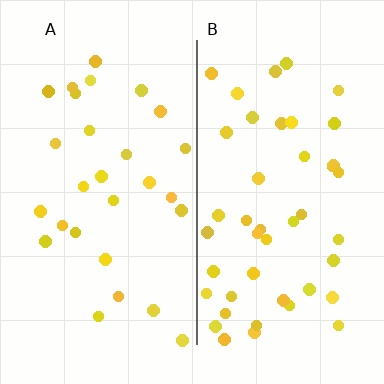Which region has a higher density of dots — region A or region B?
B (the right).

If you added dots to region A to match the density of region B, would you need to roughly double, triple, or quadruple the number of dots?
Approximately double.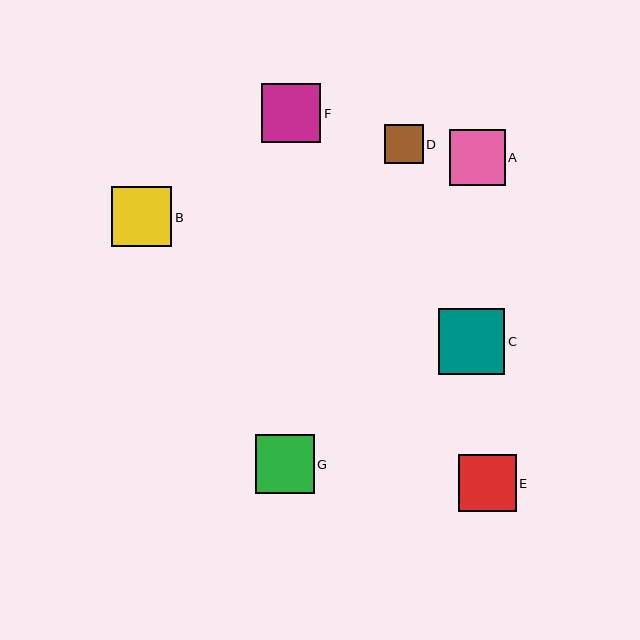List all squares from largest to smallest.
From largest to smallest: C, B, F, G, E, A, D.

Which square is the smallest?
Square D is the smallest with a size of approximately 39 pixels.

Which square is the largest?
Square C is the largest with a size of approximately 66 pixels.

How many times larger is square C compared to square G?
Square C is approximately 1.1 times the size of square G.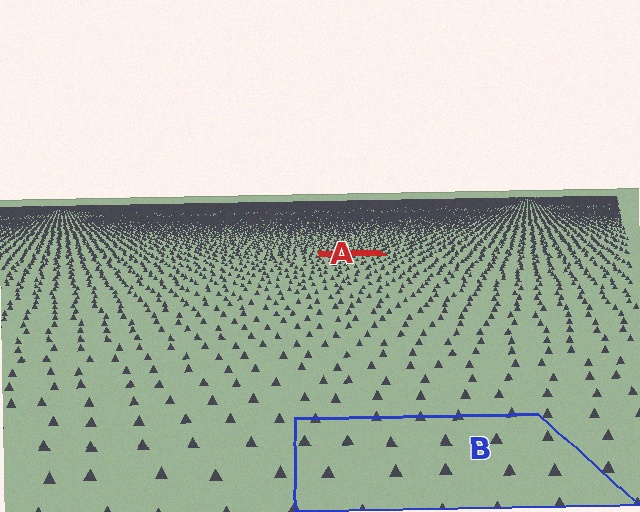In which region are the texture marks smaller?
The texture marks are smaller in region A, because it is farther away.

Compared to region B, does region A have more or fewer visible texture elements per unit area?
Region A has more texture elements per unit area — they are packed more densely because it is farther away.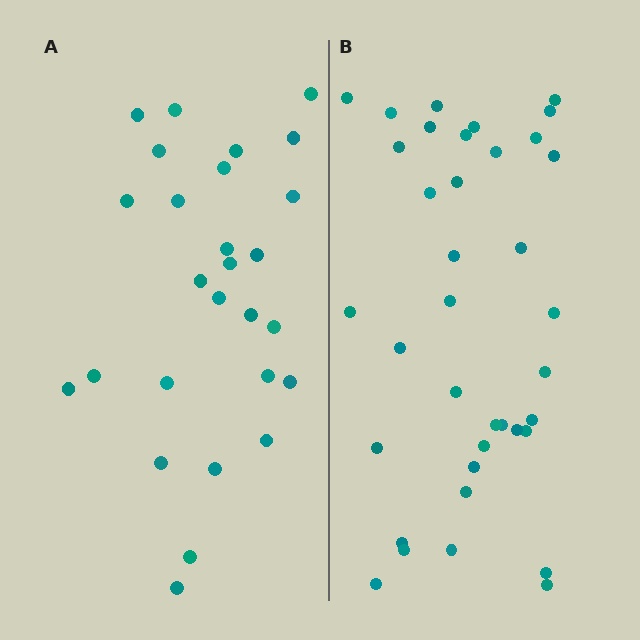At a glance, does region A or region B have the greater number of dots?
Region B (the right region) has more dots.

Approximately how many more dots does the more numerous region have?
Region B has roughly 10 or so more dots than region A.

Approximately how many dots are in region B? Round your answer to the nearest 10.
About 40 dots. (The exact count is 37, which rounds to 40.)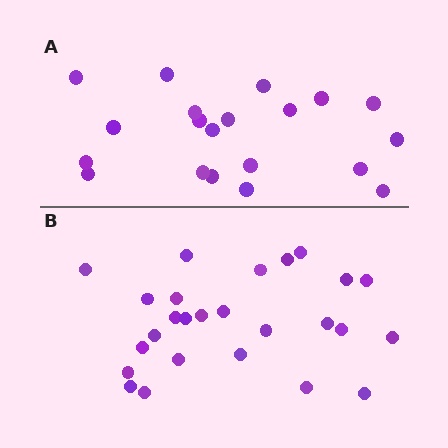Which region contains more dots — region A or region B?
Region B (the bottom region) has more dots.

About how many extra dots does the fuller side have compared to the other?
Region B has about 6 more dots than region A.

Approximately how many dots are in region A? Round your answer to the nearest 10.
About 20 dots.